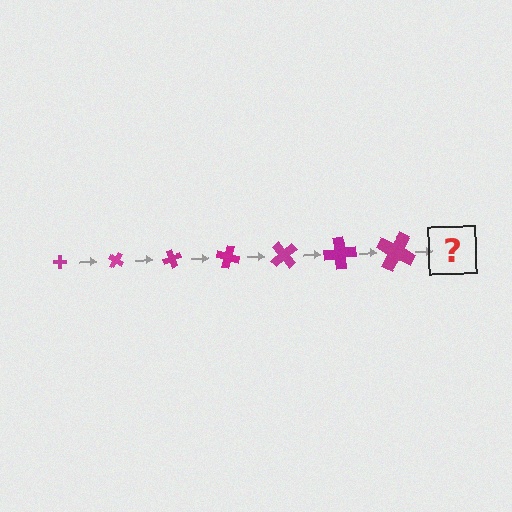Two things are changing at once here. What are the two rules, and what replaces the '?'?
The two rules are that the cross grows larger each step and it rotates 35 degrees each step. The '?' should be a cross, larger than the previous one and rotated 245 degrees from the start.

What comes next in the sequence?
The next element should be a cross, larger than the previous one and rotated 245 degrees from the start.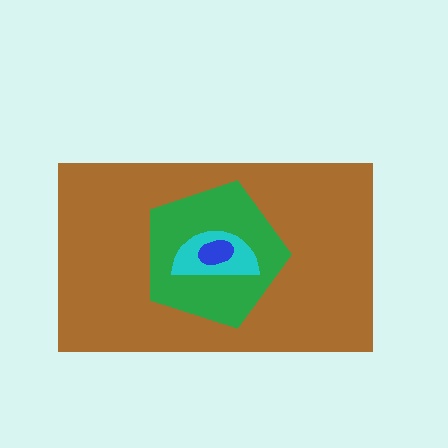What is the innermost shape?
The blue ellipse.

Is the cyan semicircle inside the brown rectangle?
Yes.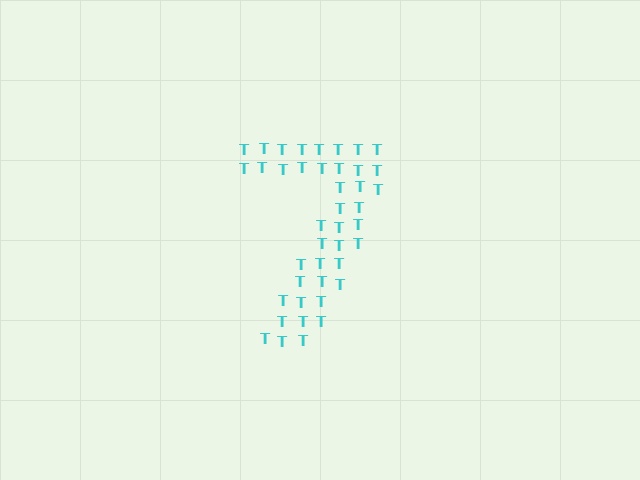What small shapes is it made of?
It is made of small letter T's.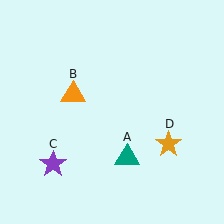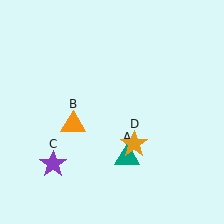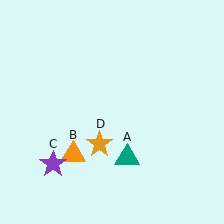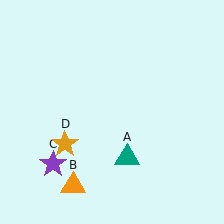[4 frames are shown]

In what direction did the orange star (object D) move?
The orange star (object D) moved left.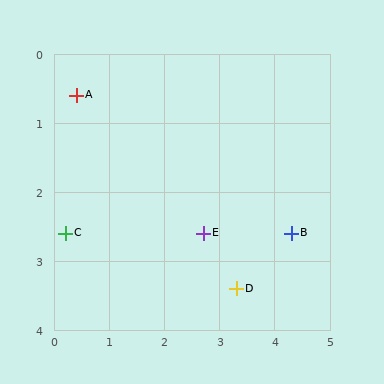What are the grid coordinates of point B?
Point B is at approximately (4.3, 2.6).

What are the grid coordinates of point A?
Point A is at approximately (0.4, 0.6).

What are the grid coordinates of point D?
Point D is at approximately (3.3, 3.4).